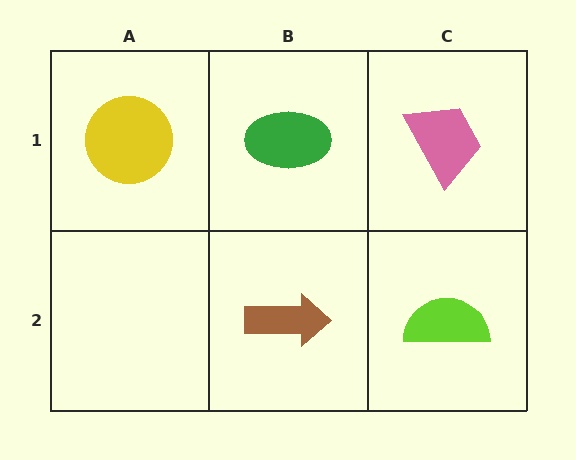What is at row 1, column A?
A yellow circle.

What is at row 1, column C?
A pink trapezoid.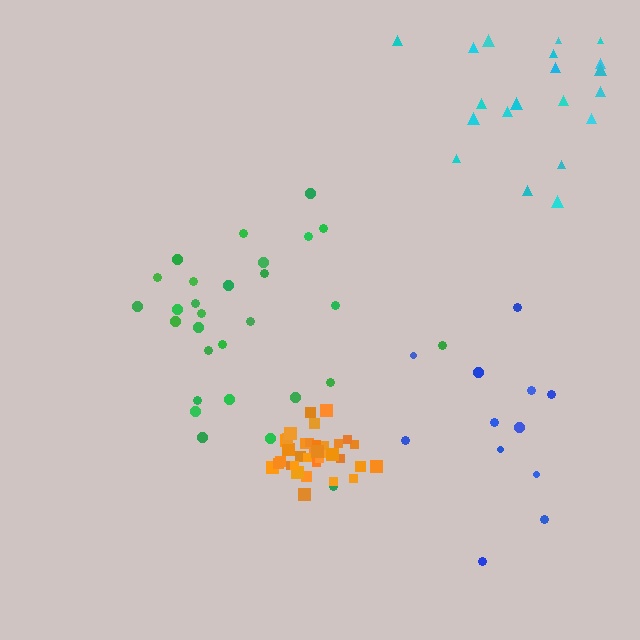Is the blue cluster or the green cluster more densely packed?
Green.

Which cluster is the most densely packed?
Orange.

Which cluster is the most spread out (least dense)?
Blue.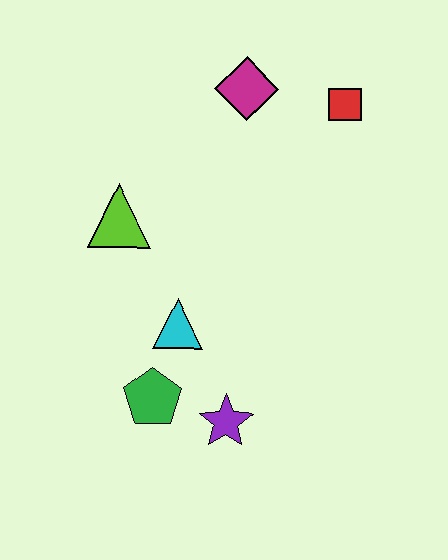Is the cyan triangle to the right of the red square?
No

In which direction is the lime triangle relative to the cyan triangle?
The lime triangle is above the cyan triangle.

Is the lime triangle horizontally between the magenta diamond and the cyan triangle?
No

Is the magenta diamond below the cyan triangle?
No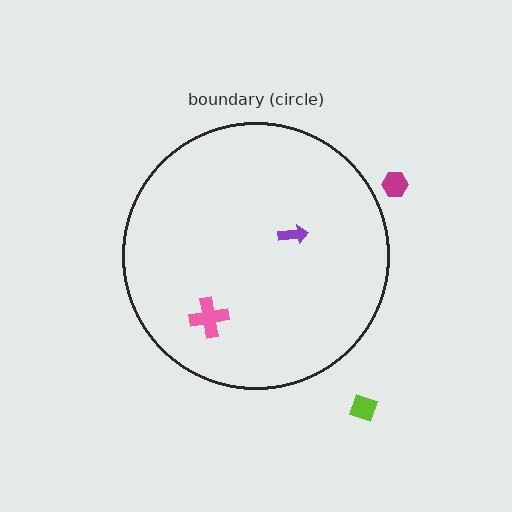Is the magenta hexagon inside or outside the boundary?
Outside.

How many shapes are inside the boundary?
2 inside, 2 outside.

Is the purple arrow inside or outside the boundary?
Inside.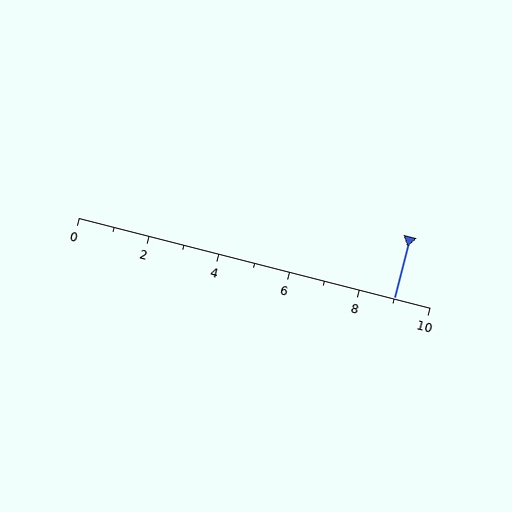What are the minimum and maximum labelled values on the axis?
The axis runs from 0 to 10.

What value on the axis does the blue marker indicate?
The marker indicates approximately 9.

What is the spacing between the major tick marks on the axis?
The major ticks are spaced 2 apart.